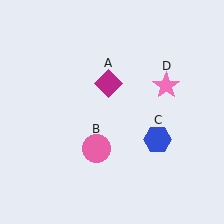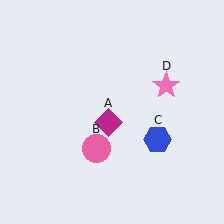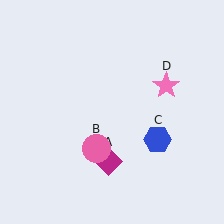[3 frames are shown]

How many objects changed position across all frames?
1 object changed position: magenta diamond (object A).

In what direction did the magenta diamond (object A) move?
The magenta diamond (object A) moved down.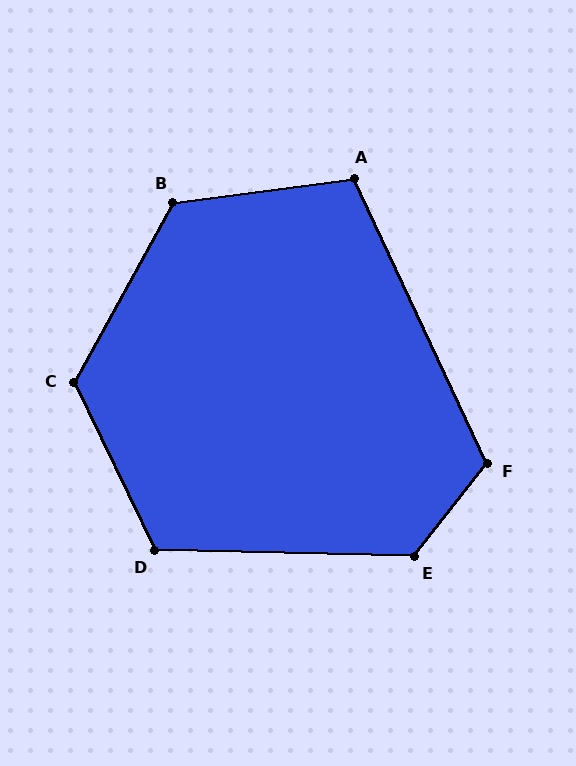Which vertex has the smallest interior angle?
A, at approximately 108 degrees.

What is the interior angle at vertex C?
Approximately 126 degrees (obtuse).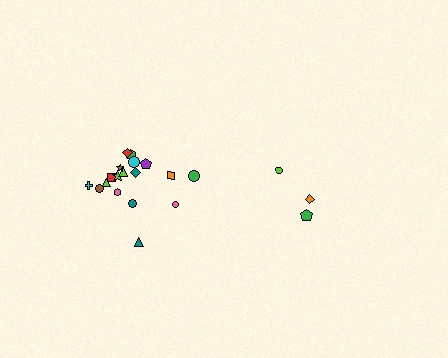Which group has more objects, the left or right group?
The left group.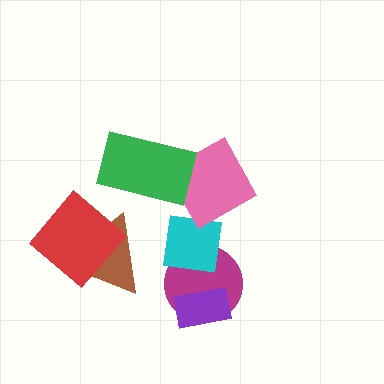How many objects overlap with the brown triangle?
1 object overlaps with the brown triangle.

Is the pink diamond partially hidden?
Yes, it is partially covered by another shape.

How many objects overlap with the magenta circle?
2 objects overlap with the magenta circle.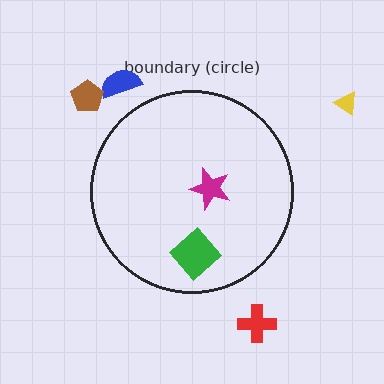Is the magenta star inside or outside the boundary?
Inside.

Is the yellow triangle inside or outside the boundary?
Outside.